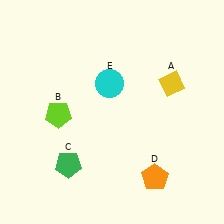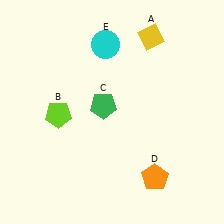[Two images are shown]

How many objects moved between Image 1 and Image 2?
3 objects moved between the two images.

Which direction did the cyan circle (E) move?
The cyan circle (E) moved up.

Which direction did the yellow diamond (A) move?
The yellow diamond (A) moved up.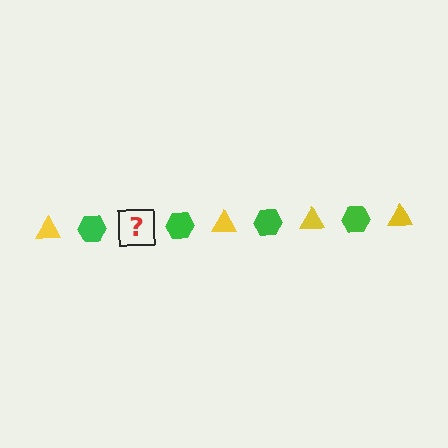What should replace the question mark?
The question mark should be replaced with a yellow triangle.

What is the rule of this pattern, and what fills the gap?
The rule is that the pattern alternates between yellow triangle and green hexagon. The gap should be filled with a yellow triangle.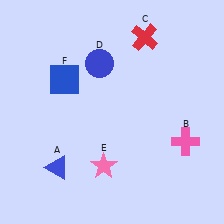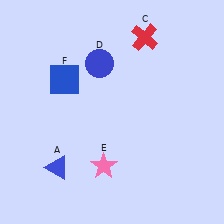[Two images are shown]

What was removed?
The pink cross (B) was removed in Image 2.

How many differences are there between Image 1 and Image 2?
There is 1 difference between the two images.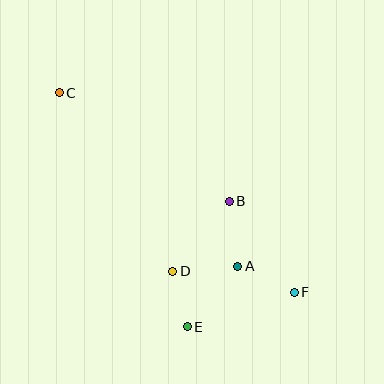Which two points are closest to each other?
Points D and E are closest to each other.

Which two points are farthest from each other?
Points C and F are farthest from each other.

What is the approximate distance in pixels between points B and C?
The distance between B and C is approximately 202 pixels.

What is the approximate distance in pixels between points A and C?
The distance between A and C is approximately 249 pixels.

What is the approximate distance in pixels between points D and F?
The distance between D and F is approximately 123 pixels.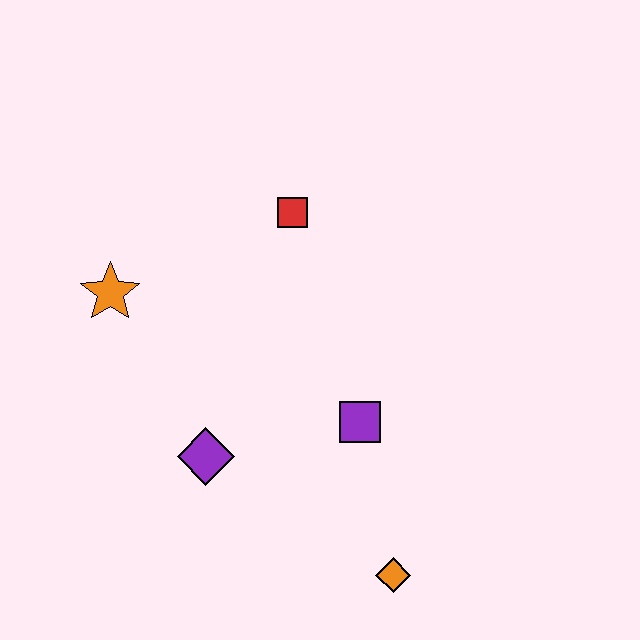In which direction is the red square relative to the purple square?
The red square is above the purple square.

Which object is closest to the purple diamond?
The purple square is closest to the purple diamond.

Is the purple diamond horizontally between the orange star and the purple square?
Yes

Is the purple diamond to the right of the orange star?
Yes